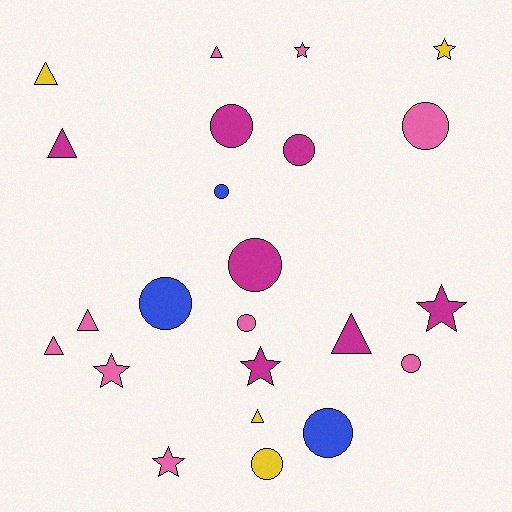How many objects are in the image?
There are 23 objects.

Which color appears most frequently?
Pink, with 9 objects.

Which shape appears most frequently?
Circle, with 10 objects.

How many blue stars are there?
There are no blue stars.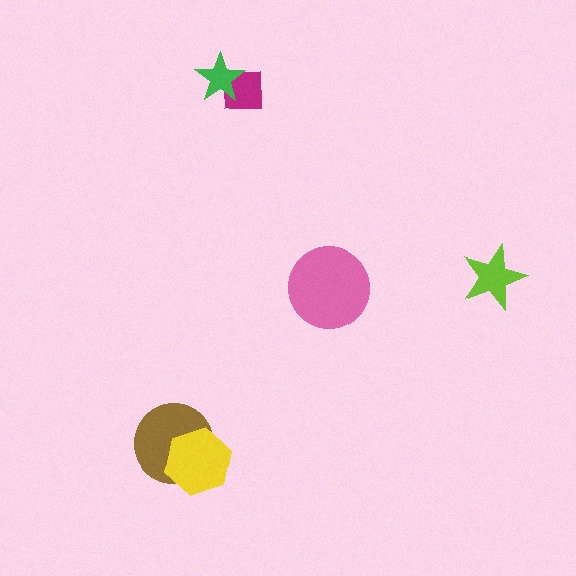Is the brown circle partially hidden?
Yes, it is partially covered by another shape.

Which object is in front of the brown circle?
The yellow hexagon is in front of the brown circle.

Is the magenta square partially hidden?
Yes, it is partially covered by another shape.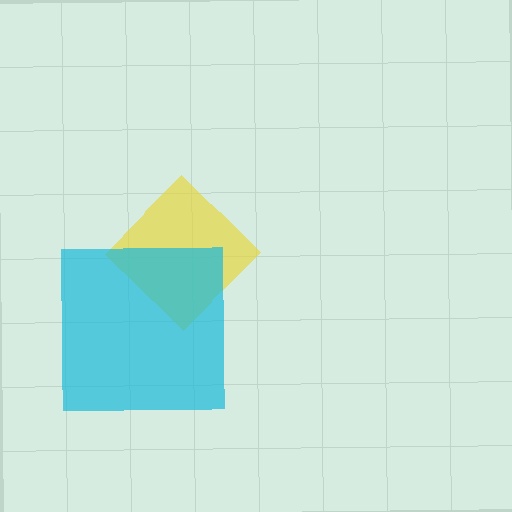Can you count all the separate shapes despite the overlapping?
Yes, there are 2 separate shapes.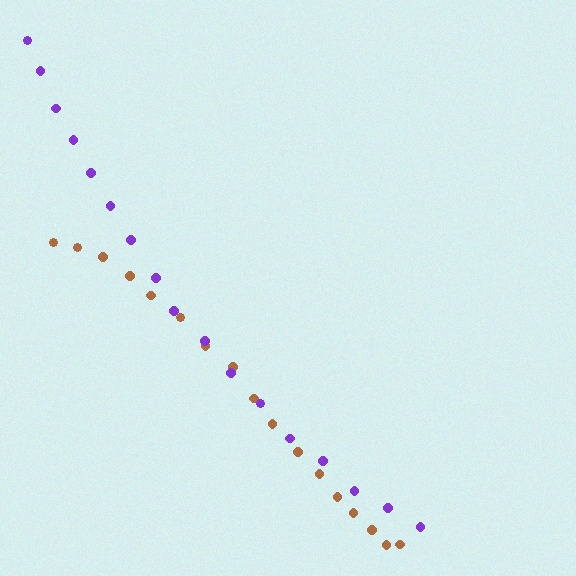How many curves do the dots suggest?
There are 2 distinct paths.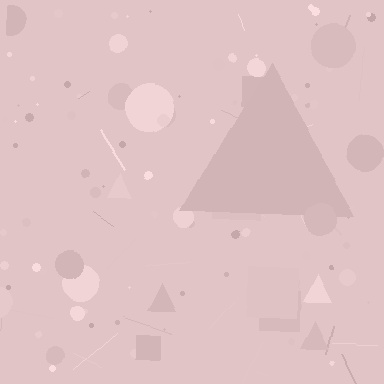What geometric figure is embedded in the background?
A triangle is embedded in the background.